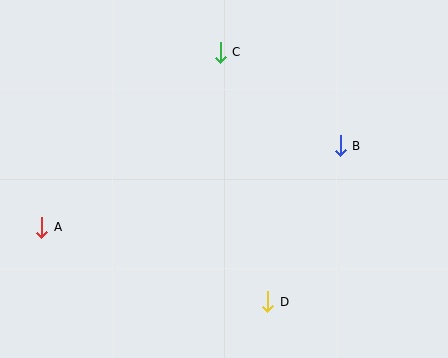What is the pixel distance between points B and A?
The distance between B and A is 310 pixels.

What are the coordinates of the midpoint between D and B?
The midpoint between D and B is at (304, 224).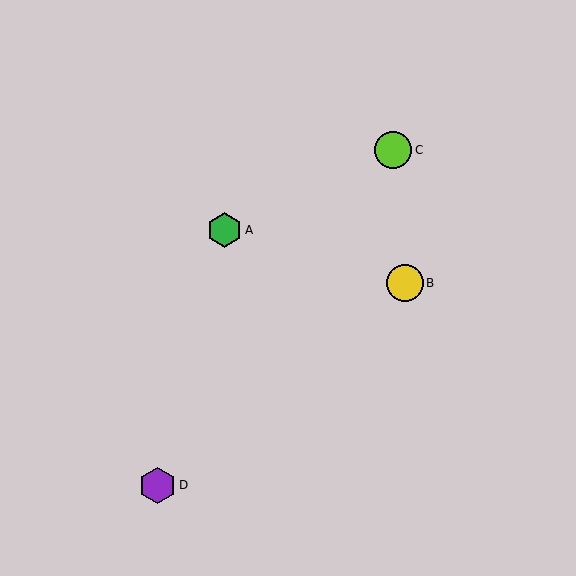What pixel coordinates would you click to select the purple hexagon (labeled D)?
Click at (158, 485) to select the purple hexagon D.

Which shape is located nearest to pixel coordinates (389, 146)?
The lime circle (labeled C) at (393, 150) is nearest to that location.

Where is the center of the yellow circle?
The center of the yellow circle is at (405, 283).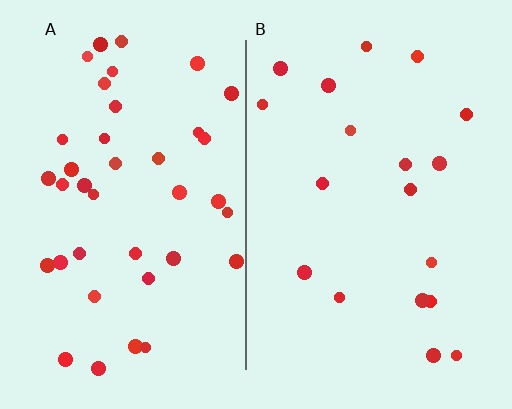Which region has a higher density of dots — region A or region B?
A (the left).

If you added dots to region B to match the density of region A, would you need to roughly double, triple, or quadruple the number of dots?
Approximately double.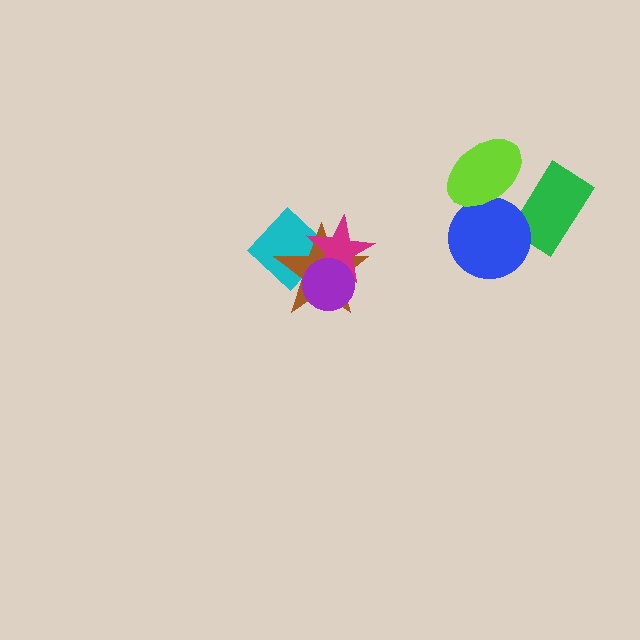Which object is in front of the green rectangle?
The blue circle is in front of the green rectangle.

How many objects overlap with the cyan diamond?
3 objects overlap with the cyan diamond.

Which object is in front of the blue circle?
The lime ellipse is in front of the blue circle.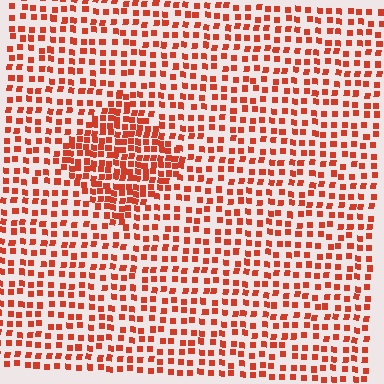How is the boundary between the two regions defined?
The boundary is defined by a change in element density (approximately 1.9x ratio). All elements are the same color, size, and shape.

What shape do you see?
I see a diamond.